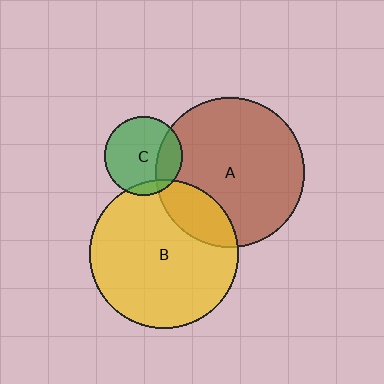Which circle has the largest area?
Circle A (brown).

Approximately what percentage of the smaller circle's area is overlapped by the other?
Approximately 25%.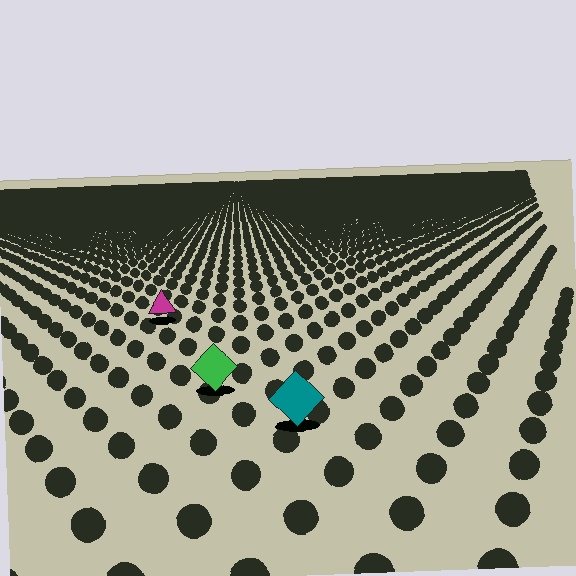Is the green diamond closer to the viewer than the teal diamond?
No. The teal diamond is closer — you can tell from the texture gradient: the ground texture is coarser near it.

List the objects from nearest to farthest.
From nearest to farthest: the teal diamond, the green diamond, the magenta triangle.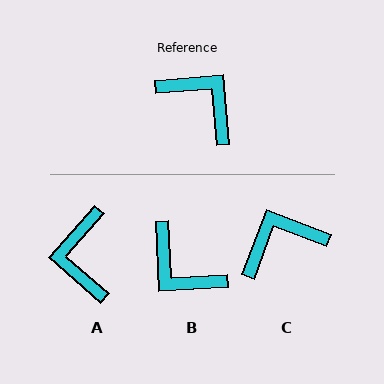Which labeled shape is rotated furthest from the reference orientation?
B, about 178 degrees away.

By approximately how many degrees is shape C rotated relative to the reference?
Approximately 64 degrees counter-clockwise.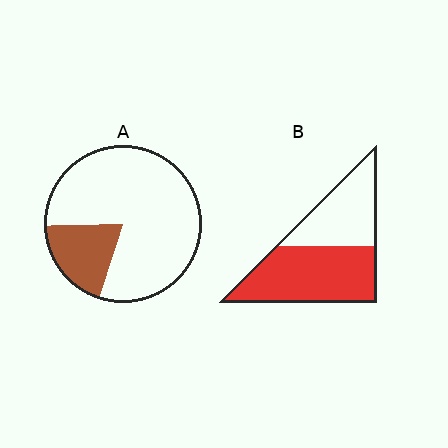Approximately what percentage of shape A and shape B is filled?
A is approximately 20% and B is approximately 60%.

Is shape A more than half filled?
No.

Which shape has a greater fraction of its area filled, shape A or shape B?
Shape B.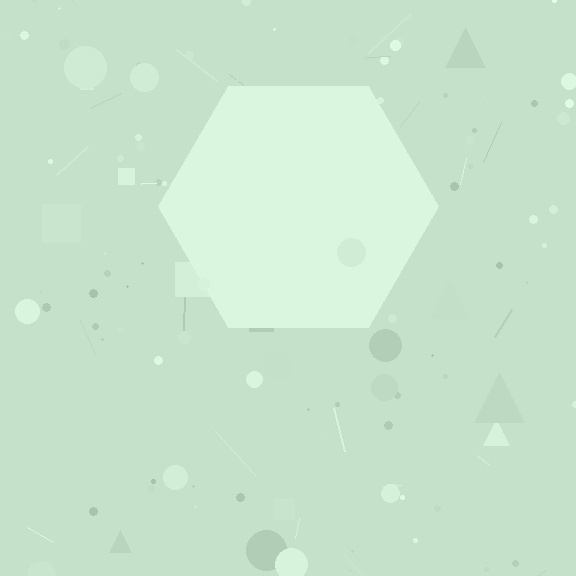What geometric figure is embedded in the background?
A hexagon is embedded in the background.